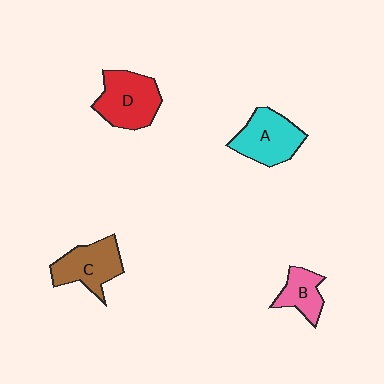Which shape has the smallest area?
Shape B (pink).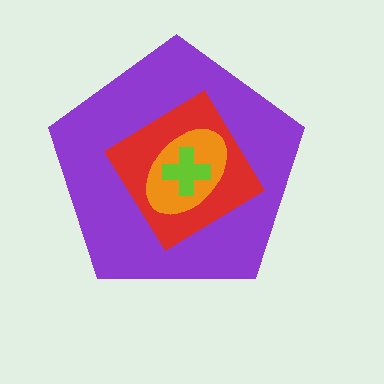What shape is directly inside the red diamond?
The orange ellipse.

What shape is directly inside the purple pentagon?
The red diamond.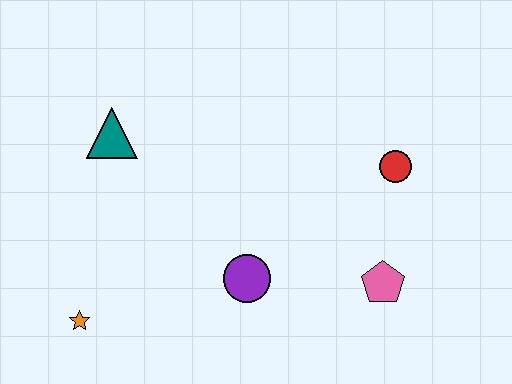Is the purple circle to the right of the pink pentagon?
No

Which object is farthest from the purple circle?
The teal triangle is farthest from the purple circle.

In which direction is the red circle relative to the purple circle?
The red circle is to the right of the purple circle.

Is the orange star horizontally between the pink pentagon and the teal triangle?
No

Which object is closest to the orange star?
The purple circle is closest to the orange star.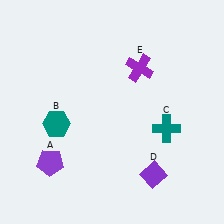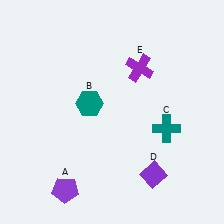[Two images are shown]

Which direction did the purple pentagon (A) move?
The purple pentagon (A) moved down.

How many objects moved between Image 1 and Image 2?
2 objects moved between the two images.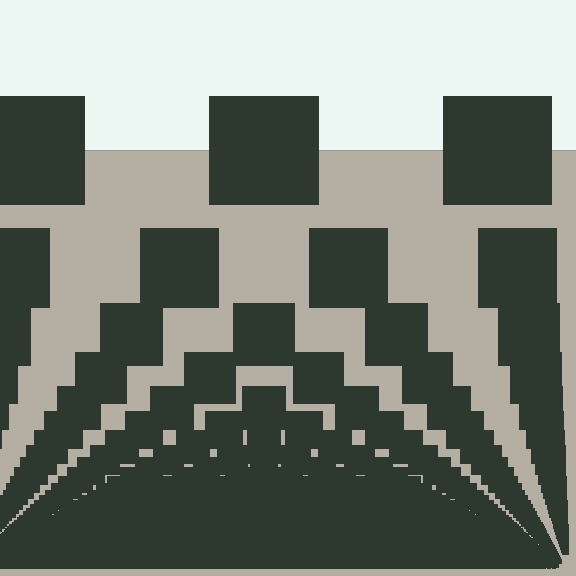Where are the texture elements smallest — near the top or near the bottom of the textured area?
Near the bottom.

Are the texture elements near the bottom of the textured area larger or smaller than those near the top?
Smaller. The gradient is inverted — elements near the bottom are smaller and denser.